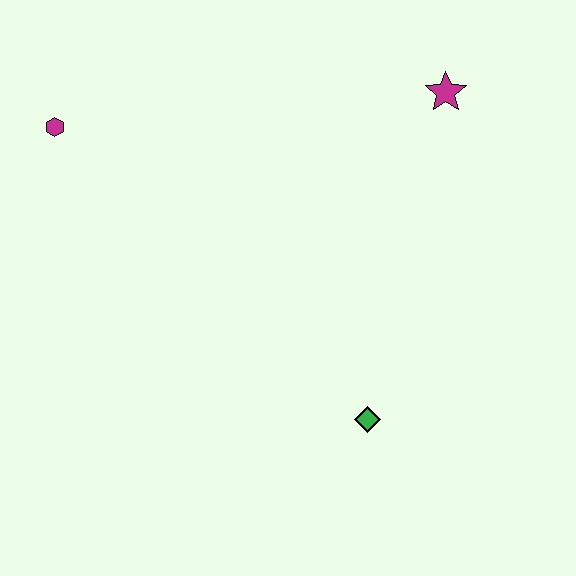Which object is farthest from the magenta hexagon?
The green diamond is farthest from the magenta hexagon.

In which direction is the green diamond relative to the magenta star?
The green diamond is below the magenta star.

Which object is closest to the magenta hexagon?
The magenta star is closest to the magenta hexagon.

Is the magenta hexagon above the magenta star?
No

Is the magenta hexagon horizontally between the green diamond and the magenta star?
No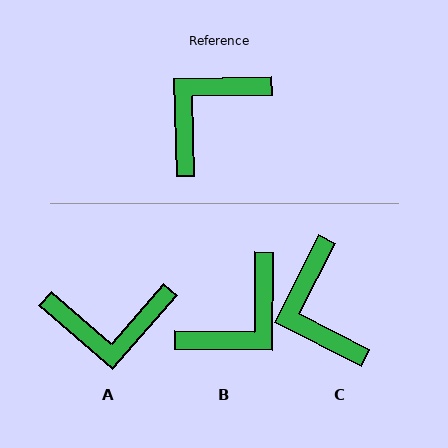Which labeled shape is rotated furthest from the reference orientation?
B, about 178 degrees away.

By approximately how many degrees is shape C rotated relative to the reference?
Approximately 62 degrees counter-clockwise.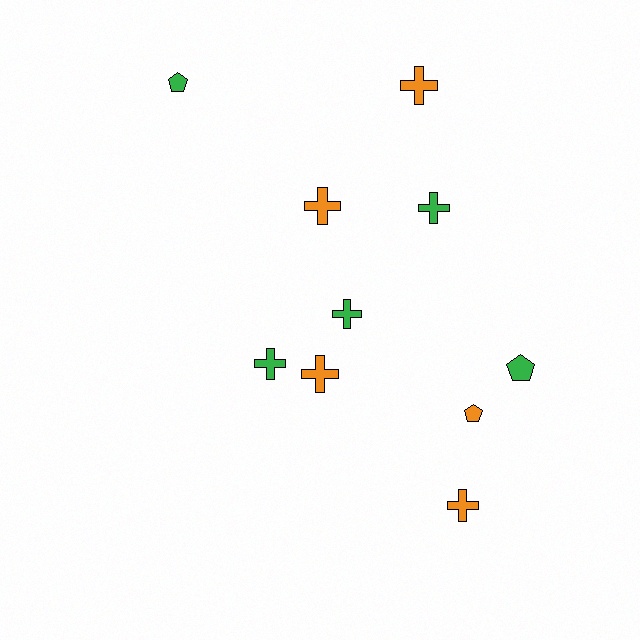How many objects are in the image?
There are 10 objects.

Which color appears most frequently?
Green, with 5 objects.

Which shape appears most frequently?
Cross, with 7 objects.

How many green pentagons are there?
There are 2 green pentagons.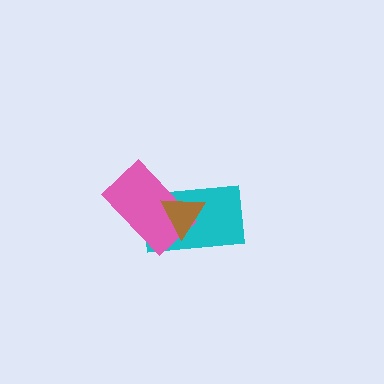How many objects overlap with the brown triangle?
2 objects overlap with the brown triangle.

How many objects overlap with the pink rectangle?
2 objects overlap with the pink rectangle.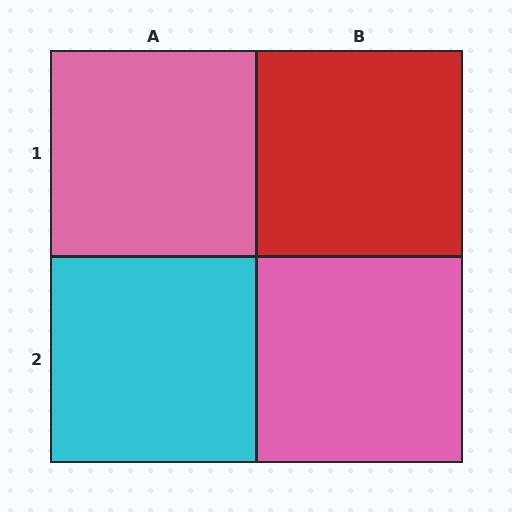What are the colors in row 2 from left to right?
Cyan, pink.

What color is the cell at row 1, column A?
Pink.